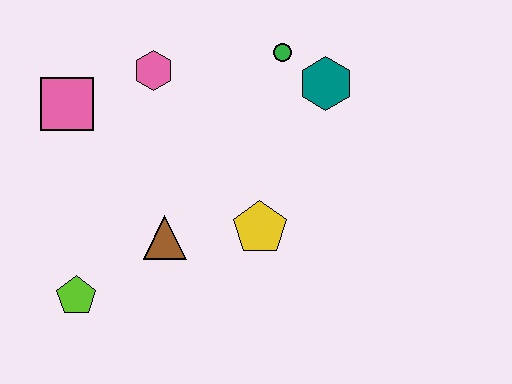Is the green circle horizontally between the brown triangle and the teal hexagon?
Yes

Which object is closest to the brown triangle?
The yellow pentagon is closest to the brown triangle.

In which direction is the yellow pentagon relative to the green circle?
The yellow pentagon is below the green circle.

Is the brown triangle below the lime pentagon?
No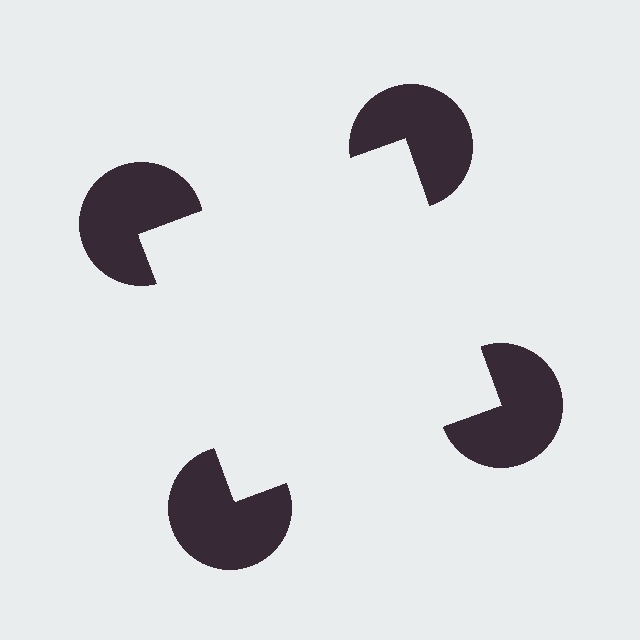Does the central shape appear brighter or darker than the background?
It typically appears slightly brighter than the background, even though no actual brightness change is drawn.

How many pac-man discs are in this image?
There are 4 — one at each vertex of the illusory square.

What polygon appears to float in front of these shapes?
An illusory square — its edges are inferred from the aligned wedge cuts in the pac-man discs, not physically drawn.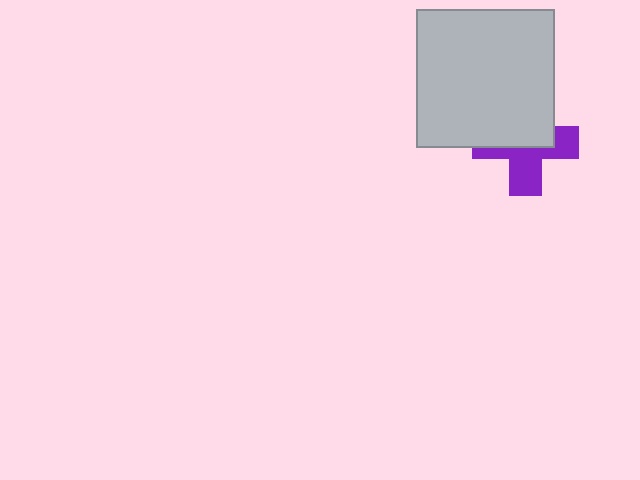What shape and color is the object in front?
The object in front is a light gray square.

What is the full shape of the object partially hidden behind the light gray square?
The partially hidden object is a purple cross.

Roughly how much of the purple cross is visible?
About half of it is visible (roughly 50%).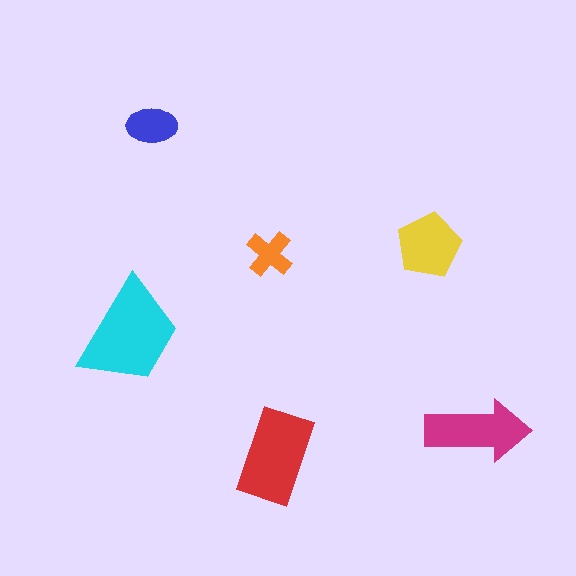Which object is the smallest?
The orange cross.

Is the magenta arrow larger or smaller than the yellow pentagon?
Larger.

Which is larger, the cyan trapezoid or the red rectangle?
The cyan trapezoid.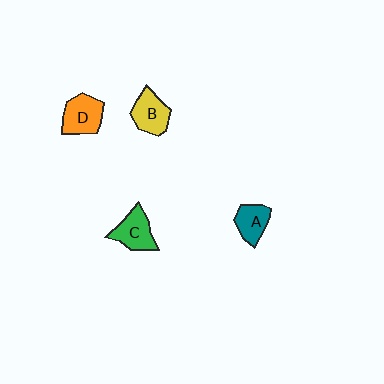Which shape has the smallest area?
Shape A (teal).